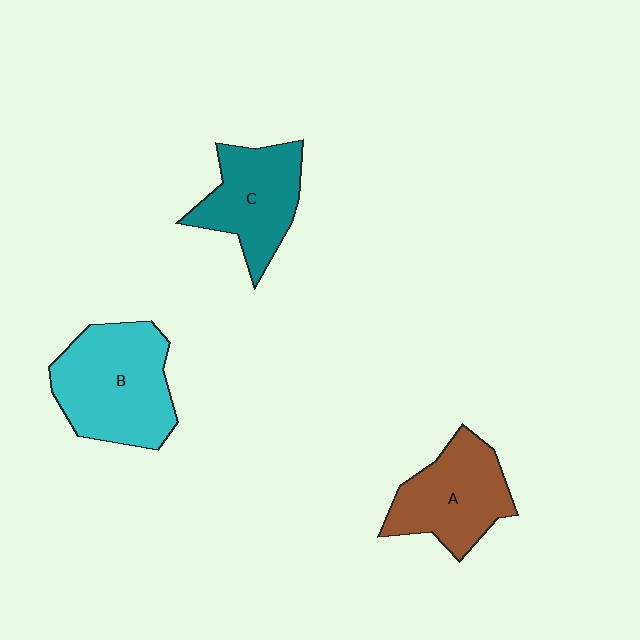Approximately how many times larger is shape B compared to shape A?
Approximately 1.3 times.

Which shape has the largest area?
Shape B (cyan).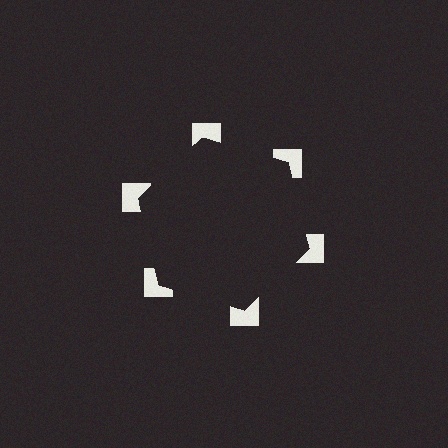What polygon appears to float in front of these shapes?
An illusory hexagon — its edges are inferred from the aligned wedge cuts in the notched squares, not physically drawn.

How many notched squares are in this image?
There are 6 — one at each vertex of the illusory hexagon.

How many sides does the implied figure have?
6 sides.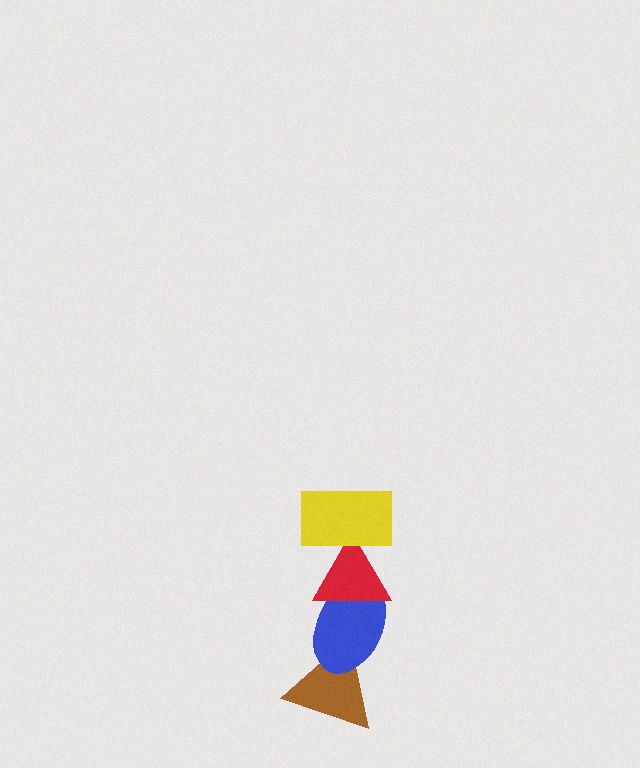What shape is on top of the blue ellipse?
The red triangle is on top of the blue ellipse.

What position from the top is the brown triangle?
The brown triangle is 4th from the top.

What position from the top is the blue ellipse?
The blue ellipse is 3rd from the top.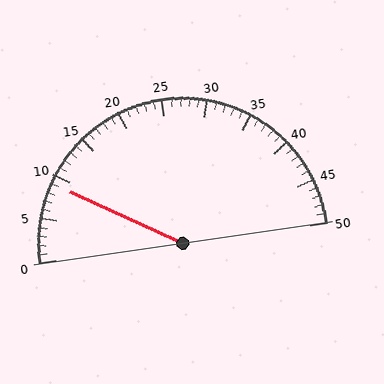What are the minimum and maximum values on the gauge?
The gauge ranges from 0 to 50.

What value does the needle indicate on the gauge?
The needle indicates approximately 9.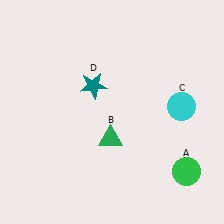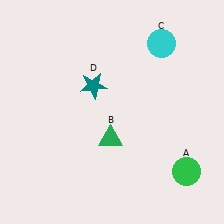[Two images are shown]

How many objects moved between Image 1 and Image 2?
1 object moved between the two images.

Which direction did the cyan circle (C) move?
The cyan circle (C) moved up.